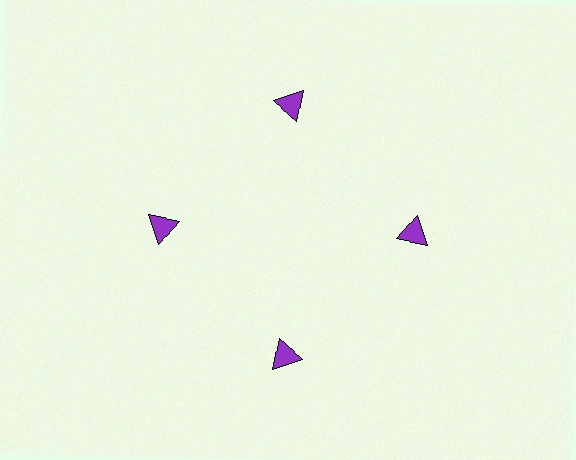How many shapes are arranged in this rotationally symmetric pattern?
There are 4 shapes, arranged in 4 groups of 1.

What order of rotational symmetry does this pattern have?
This pattern has 4-fold rotational symmetry.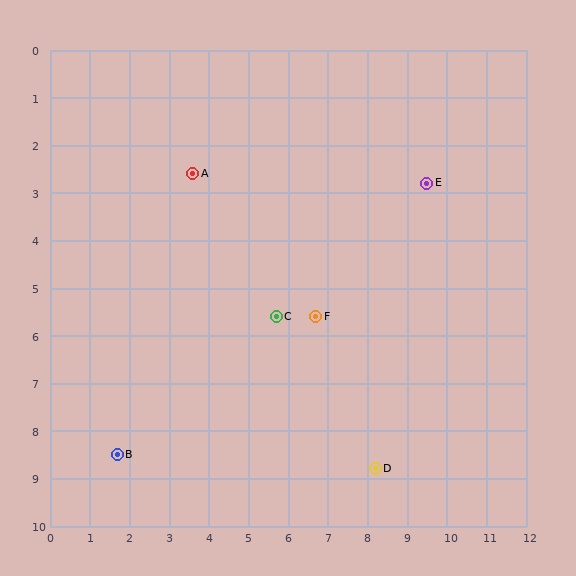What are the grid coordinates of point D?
Point D is at approximately (8.2, 8.8).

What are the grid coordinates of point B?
Point B is at approximately (1.7, 8.5).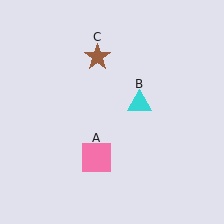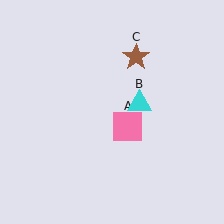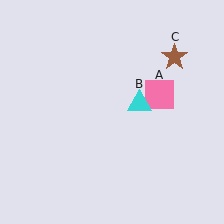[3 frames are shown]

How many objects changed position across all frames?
2 objects changed position: pink square (object A), brown star (object C).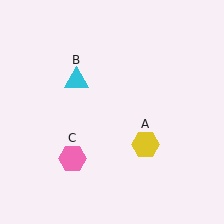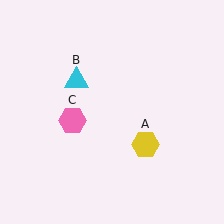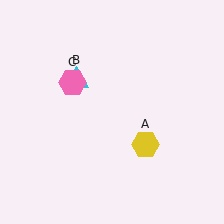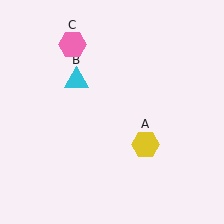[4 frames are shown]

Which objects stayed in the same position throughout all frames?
Yellow hexagon (object A) and cyan triangle (object B) remained stationary.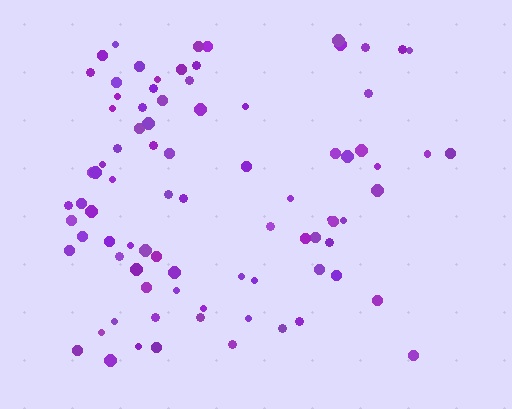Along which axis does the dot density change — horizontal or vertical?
Horizontal.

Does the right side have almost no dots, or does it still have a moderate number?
Still a moderate number, just noticeably fewer than the left.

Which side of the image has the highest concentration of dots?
The left.